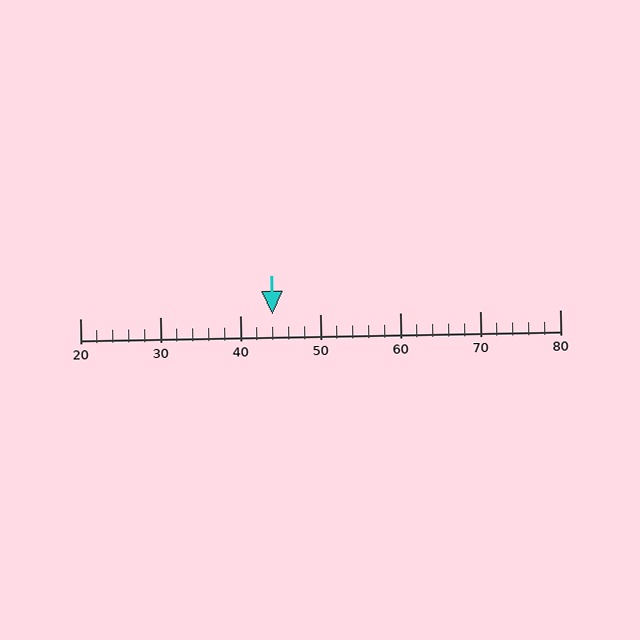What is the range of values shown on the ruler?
The ruler shows values from 20 to 80.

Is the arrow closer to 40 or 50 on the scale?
The arrow is closer to 40.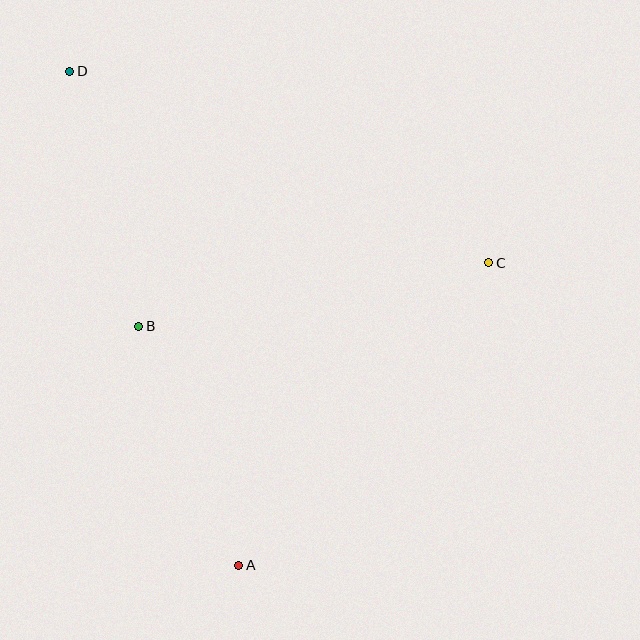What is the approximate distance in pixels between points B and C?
The distance between B and C is approximately 356 pixels.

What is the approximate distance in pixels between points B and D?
The distance between B and D is approximately 264 pixels.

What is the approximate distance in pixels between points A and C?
The distance between A and C is approximately 393 pixels.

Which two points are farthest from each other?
Points A and D are farthest from each other.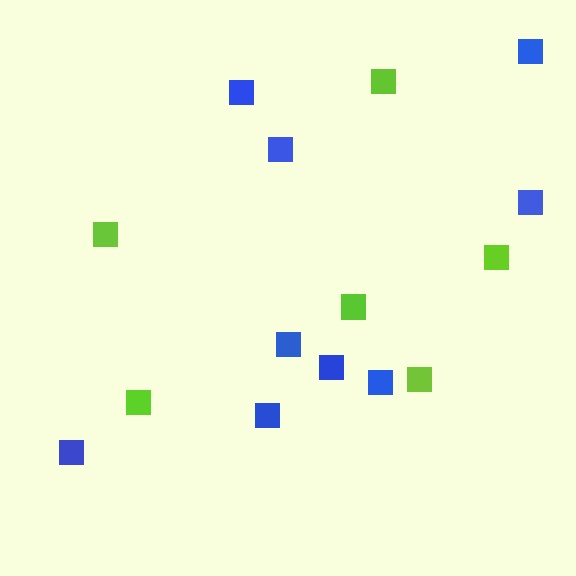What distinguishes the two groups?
There are 2 groups: one group of blue squares (9) and one group of lime squares (6).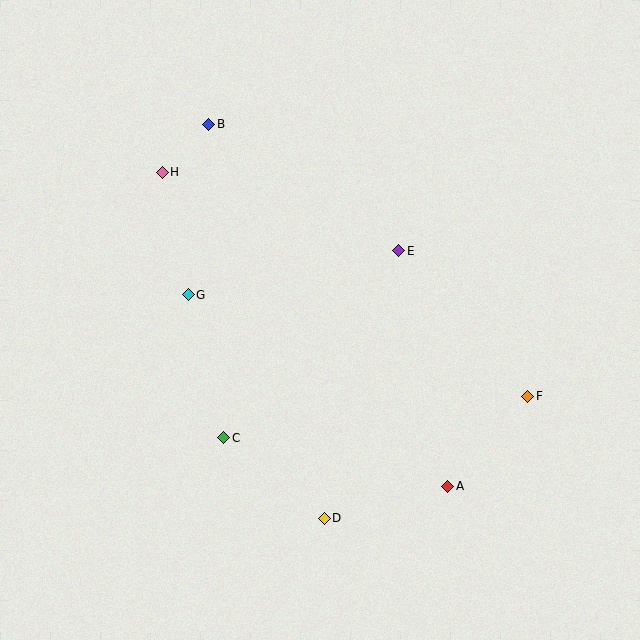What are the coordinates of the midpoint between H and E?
The midpoint between H and E is at (281, 211).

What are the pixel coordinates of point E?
Point E is at (399, 251).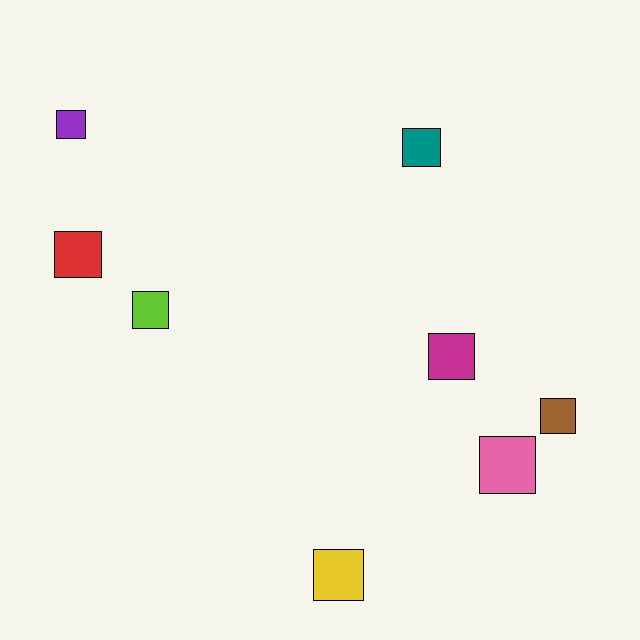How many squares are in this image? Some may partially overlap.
There are 8 squares.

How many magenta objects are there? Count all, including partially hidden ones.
There is 1 magenta object.